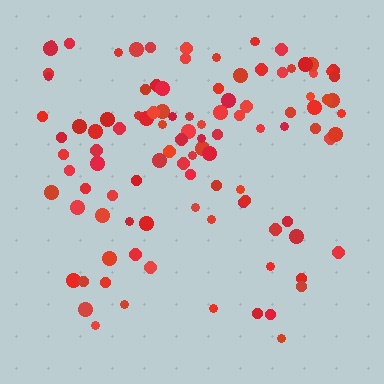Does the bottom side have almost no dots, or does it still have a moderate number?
Still a moderate number, just noticeably fewer than the top.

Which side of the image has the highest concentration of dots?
The top.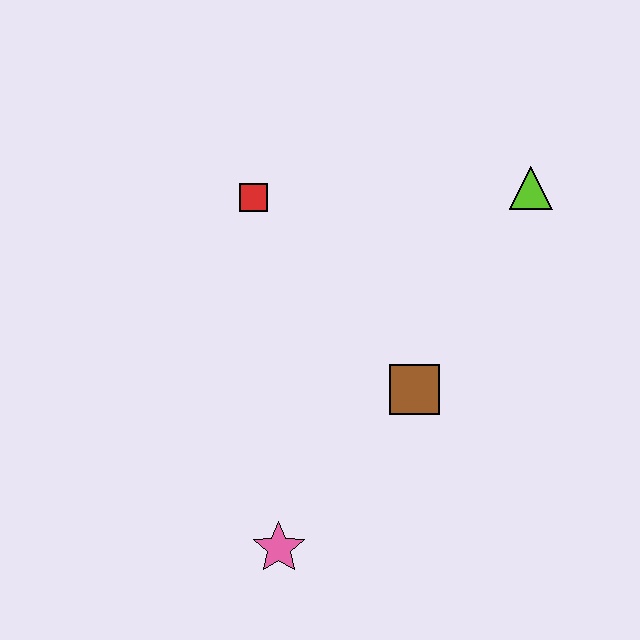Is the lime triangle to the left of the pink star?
No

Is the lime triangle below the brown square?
No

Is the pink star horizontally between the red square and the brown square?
Yes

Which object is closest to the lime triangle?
The brown square is closest to the lime triangle.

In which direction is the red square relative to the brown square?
The red square is above the brown square.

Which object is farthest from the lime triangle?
The pink star is farthest from the lime triangle.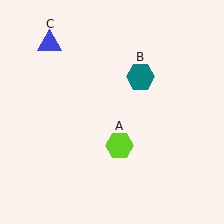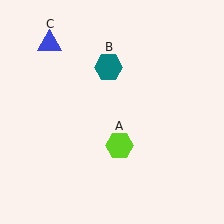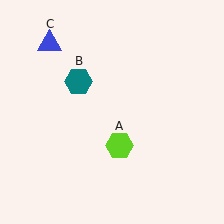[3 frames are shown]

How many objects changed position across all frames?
1 object changed position: teal hexagon (object B).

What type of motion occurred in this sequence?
The teal hexagon (object B) rotated counterclockwise around the center of the scene.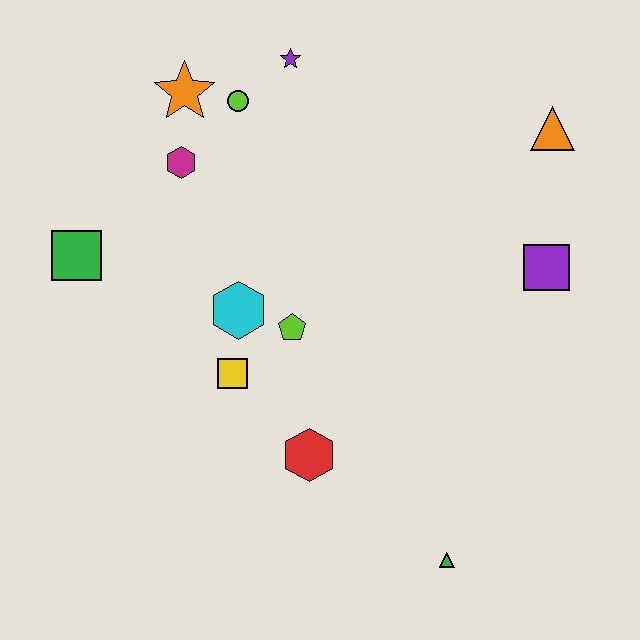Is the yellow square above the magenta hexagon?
No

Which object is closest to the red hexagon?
The yellow square is closest to the red hexagon.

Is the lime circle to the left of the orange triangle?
Yes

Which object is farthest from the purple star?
The green triangle is farthest from the purple star.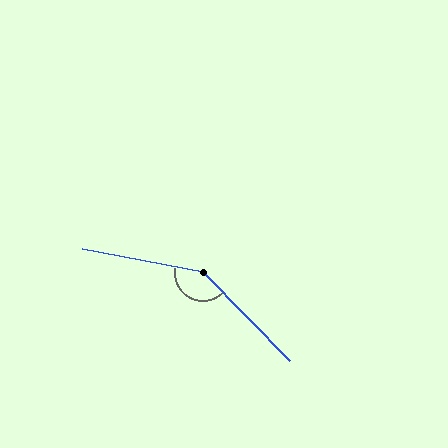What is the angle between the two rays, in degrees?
Approximately 146 degrees.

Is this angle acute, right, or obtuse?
It is obtuse.